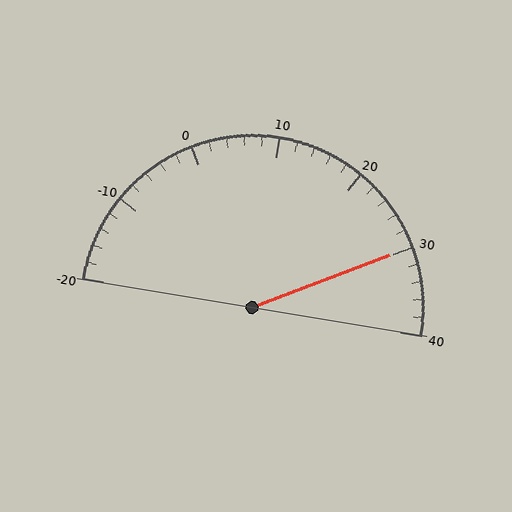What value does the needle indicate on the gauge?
The needle indicates approximately 30.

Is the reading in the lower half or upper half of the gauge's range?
The reading is in the upper half of the range (-20 to 40).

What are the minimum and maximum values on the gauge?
The gauge ranges from -20 to 40.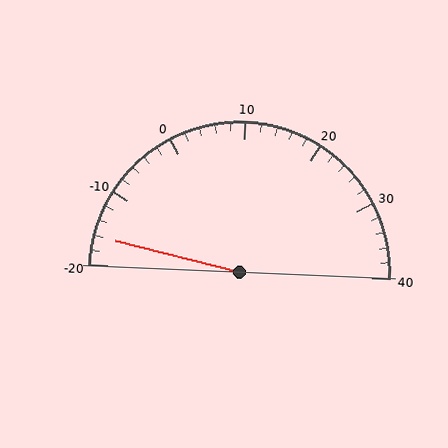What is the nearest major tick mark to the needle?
The nearest major tick mark is -20.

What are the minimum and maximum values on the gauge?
The gauge ranges from -20 to 40.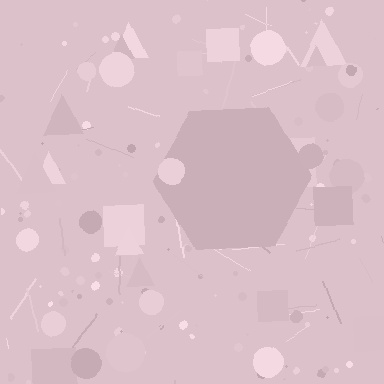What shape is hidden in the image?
A hexagon is hidden in the image.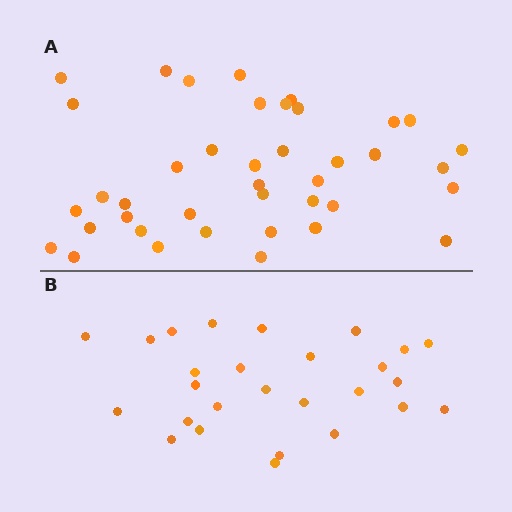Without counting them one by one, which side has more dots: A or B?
Region A (the top region) has more dots.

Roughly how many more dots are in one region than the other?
Region A has approximately 15 more dots than region B.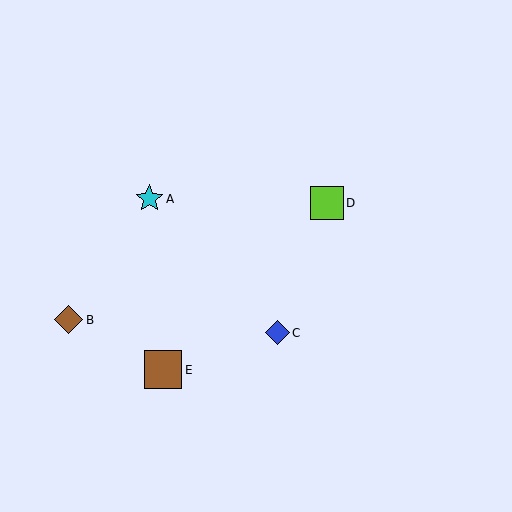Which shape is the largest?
The brown square (labeled E) is the largest.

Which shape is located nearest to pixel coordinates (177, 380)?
The brown square (labeled E) at (163, 370) is nearest to that location.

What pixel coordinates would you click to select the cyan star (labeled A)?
Click at (149, 199) to select the cyan star A.